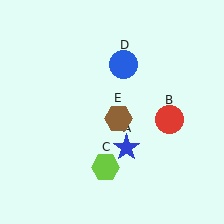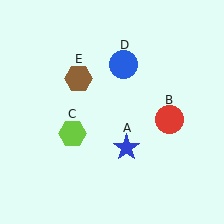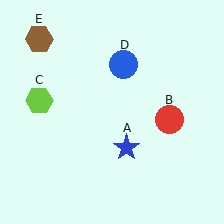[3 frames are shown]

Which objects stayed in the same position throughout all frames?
Blue star (object A) and red circle (object B) and blue circle (object D) remained stationary.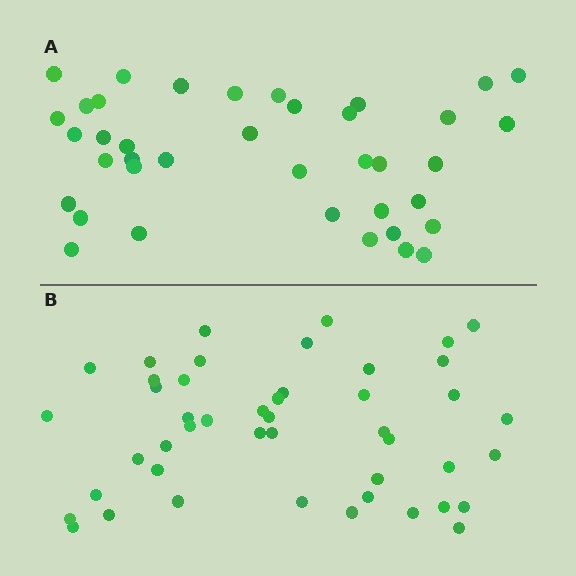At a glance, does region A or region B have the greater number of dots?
Region B (the bottom region) has more dots.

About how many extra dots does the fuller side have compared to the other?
Region B has roughly 8 or so more dots than region A.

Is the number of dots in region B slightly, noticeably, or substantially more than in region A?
Region B has only slightly more — the two regions are fairly close. The ratio is roughly 1.2 to 1.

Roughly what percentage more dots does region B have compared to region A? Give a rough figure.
About 20% more.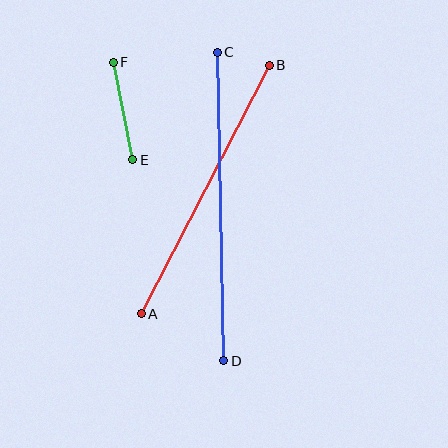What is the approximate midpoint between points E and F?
The midpoint is at approximately (123, 111) pixels.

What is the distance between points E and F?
The distance is approximately 100 pixels.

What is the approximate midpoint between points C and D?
The midpoint is at approximately (220, 206) pixels.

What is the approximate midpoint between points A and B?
The midpoint is at approximately (205, 189) pixels.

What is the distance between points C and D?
The distance is approximately 308 pixels.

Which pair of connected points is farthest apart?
Points C and D are farthest apart.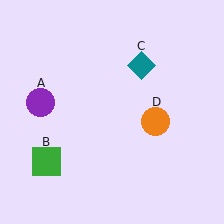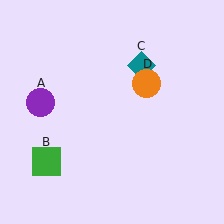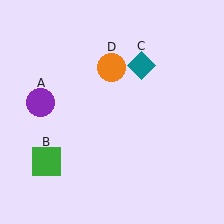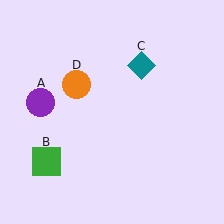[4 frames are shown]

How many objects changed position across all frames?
1 object changed position: orange circle (object D).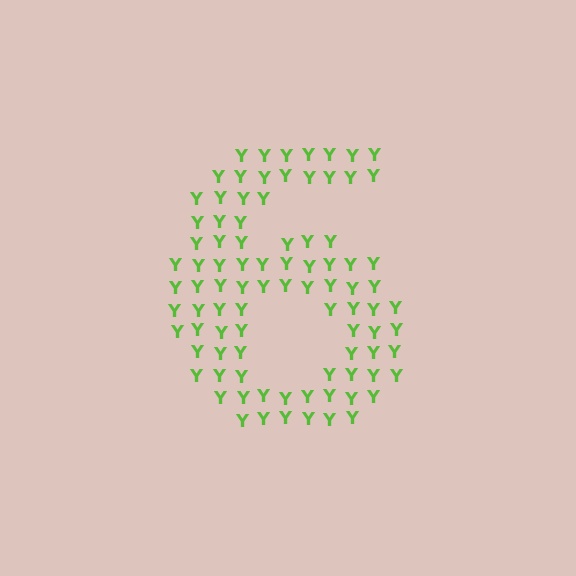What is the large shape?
The large shape is the digit 6.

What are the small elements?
The small elements are letter Y's.